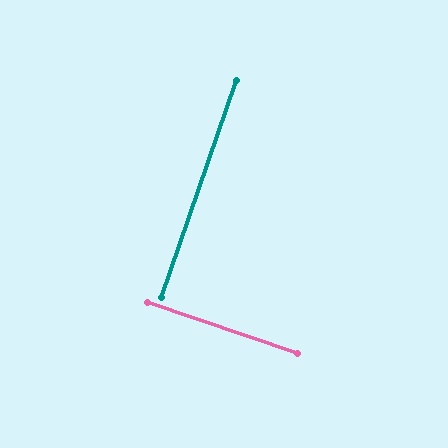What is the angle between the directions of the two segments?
Approximately 90 degrees.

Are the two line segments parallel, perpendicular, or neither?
Perpendicular — they meet at approximately 90°.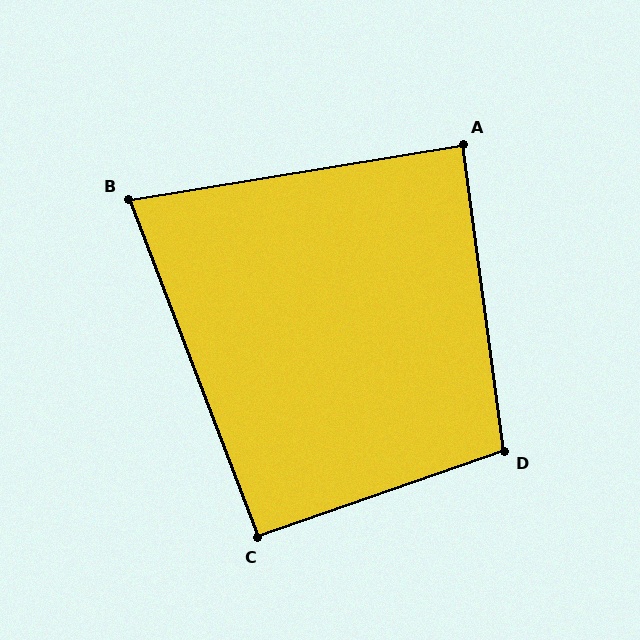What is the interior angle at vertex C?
Approximately 92 degrees (approximately right).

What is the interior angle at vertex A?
Approximately 88 degrees (approximately right).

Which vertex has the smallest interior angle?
B, at approximately 78 degrees.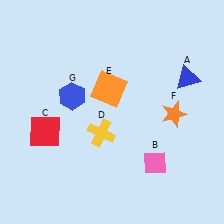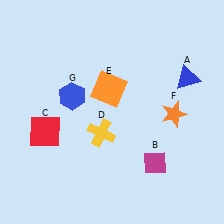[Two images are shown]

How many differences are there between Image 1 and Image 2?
There is 1 difference between the two images.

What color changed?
The diamond (B) changed from pink in Image 1 to magenta in Image 2.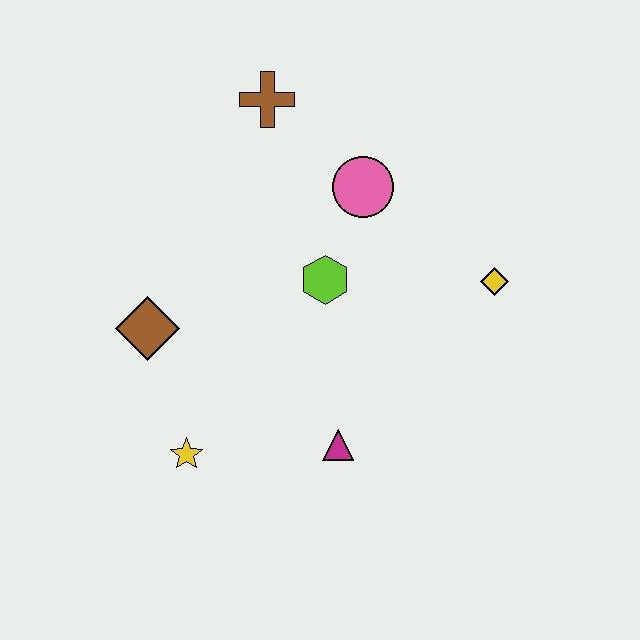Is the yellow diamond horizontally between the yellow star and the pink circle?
No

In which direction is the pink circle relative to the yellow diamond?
The pink circle is to the left of the yellow diamond.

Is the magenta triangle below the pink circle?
Yes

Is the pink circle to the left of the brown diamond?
No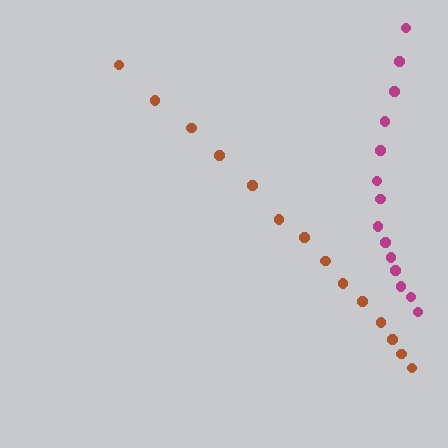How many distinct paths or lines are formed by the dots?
There are 2 distinct paths.